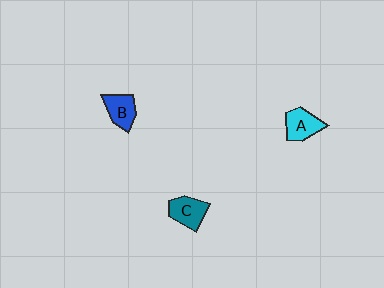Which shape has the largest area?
Shape A (cyan).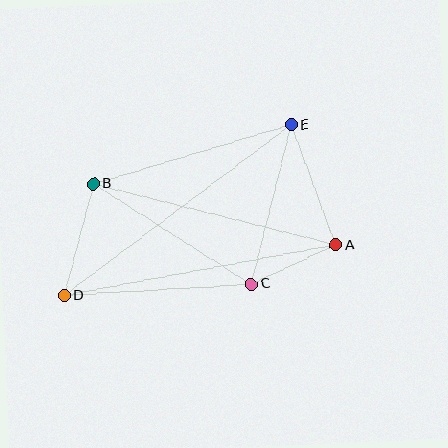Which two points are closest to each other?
Points A and C are closest to each other.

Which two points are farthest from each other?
Points D and E are farthest from each other.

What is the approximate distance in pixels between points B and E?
The distance between B and E is approximately 206 pixels.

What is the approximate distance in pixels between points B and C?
The distance between B and C is approximately 187 pixels.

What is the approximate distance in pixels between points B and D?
The distance between B and D is approximately 116 pixels.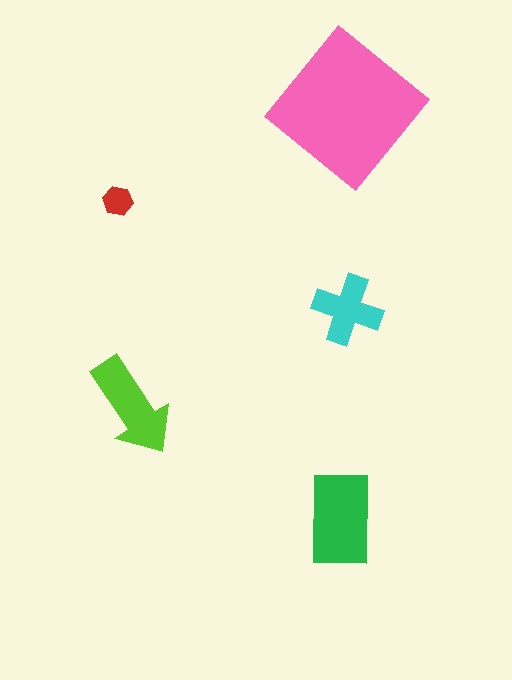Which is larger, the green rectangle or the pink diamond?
The pink diamond.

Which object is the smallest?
The red hexagon.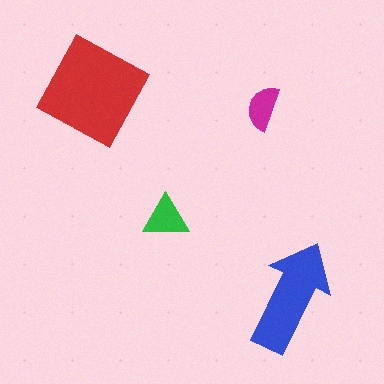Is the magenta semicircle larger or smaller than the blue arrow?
Smaller.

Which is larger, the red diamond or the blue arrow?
The red diamond.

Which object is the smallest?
The magenta semicircle.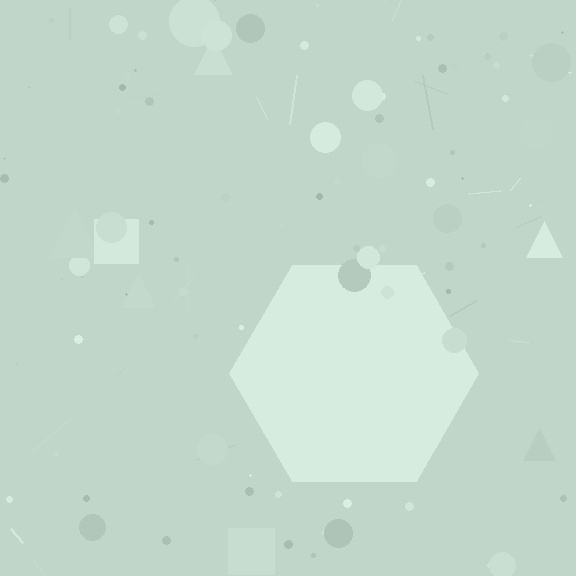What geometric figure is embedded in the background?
A hexagon is embedded in the background.